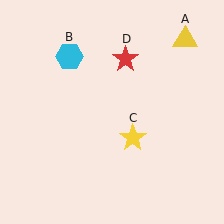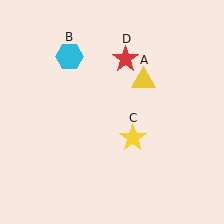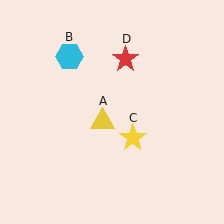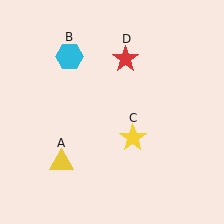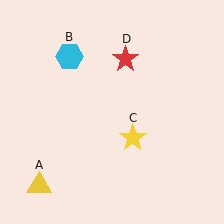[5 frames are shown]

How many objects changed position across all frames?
1 object changed position: yellow triangle (object A).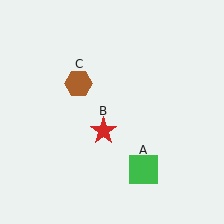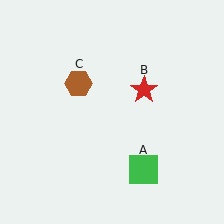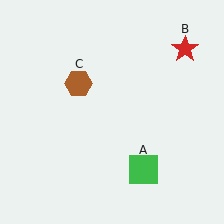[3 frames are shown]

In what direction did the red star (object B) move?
The red star (object B) moved up and to the right.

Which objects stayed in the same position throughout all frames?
Green square (object A) and brown hexagon (object C) remained stationary.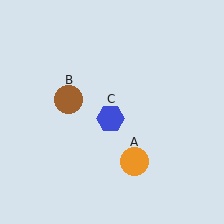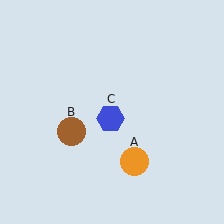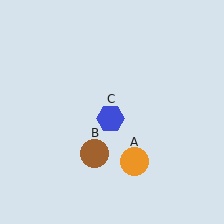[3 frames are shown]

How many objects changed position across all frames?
1 object changed position: brown circle (object B).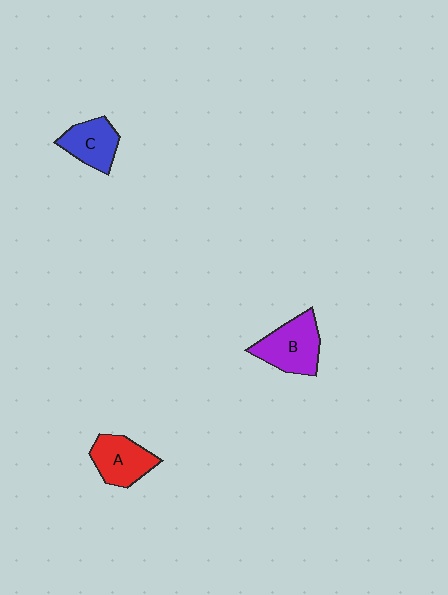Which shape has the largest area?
Shape B (purple).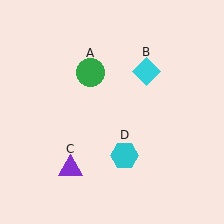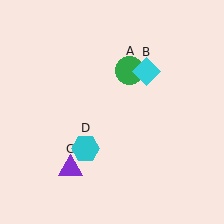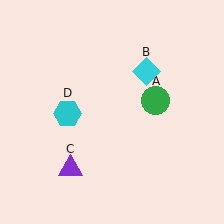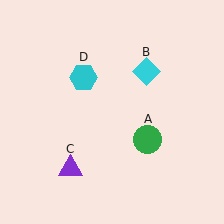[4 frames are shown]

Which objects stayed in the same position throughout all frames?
Cyan diamond (object B) and purple triangle (object C) remained stationary.